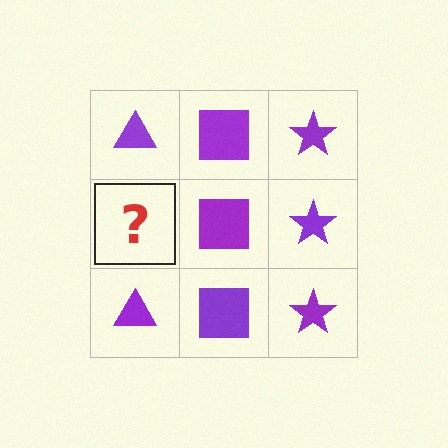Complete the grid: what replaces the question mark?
The question mark should be replaced with a purple triangle.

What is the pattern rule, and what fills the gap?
The rule is that each column has a consistent shape. The gap should be filled with a purple triangle.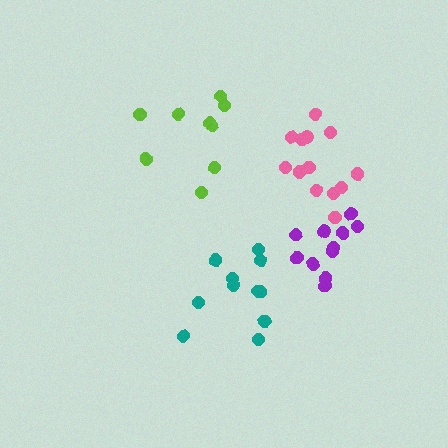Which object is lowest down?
The teal cluster is bottommost.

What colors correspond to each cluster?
The clusters are colored: teal, pink, lime, purple.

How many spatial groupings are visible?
There are 4 spatial groupings.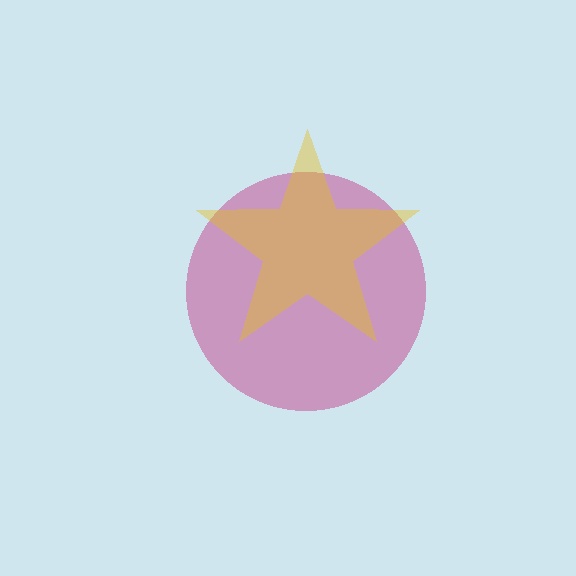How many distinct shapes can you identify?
There are 2 distinct shapes: a magenta circle, a yellow star.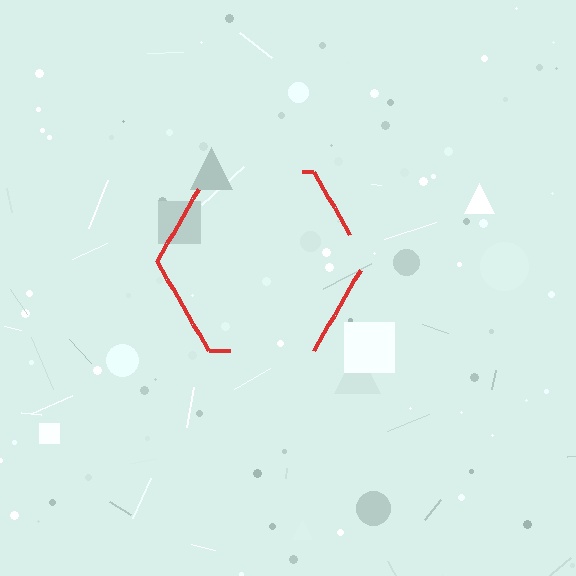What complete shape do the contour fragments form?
The contour fragments form a hexagon.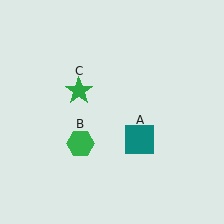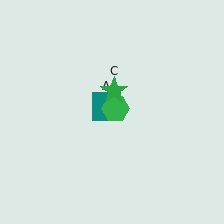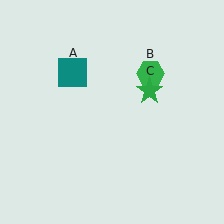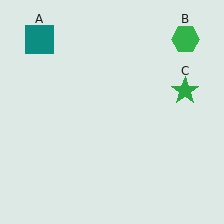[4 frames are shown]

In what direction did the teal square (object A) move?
The teal square (object A) moved up and to the left.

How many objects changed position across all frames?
3 objects changed position: teal square (object A), green hexagon (object B), green star (object C).